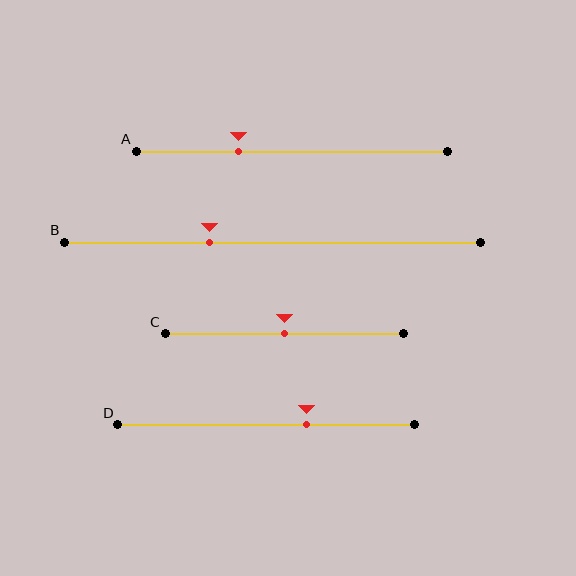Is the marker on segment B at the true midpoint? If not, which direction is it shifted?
No, the marker on segment B is shifted to the left by about 15% of the segment length.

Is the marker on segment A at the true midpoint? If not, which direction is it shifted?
No, the marker on segment A is shifted to the left by about 17% of the segment length.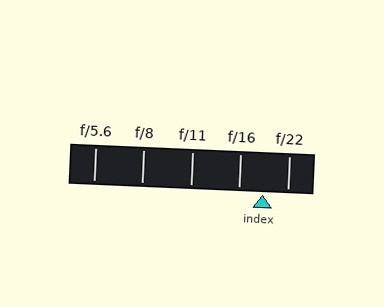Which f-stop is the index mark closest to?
The index mark is closest to f/16.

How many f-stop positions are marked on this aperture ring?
There are 5 f-stop positions marked.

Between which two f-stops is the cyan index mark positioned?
The index mark is between f/16 and f/22.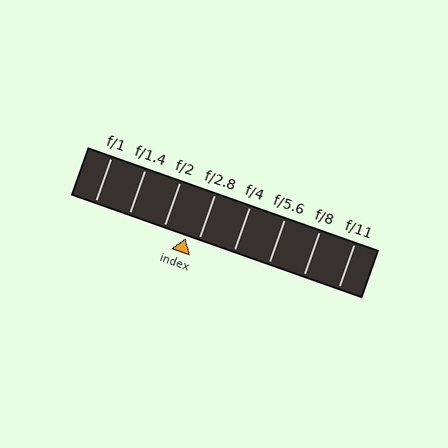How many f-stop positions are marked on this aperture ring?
There are 8 f-stop positions marked.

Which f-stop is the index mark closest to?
The index mark is closest to f/2.8.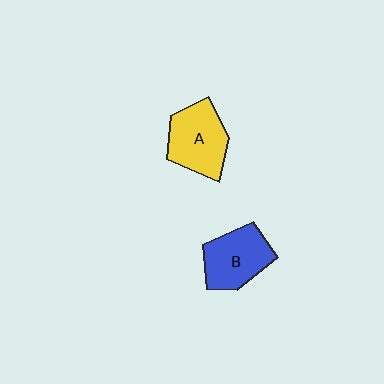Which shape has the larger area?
Shape A (yellow).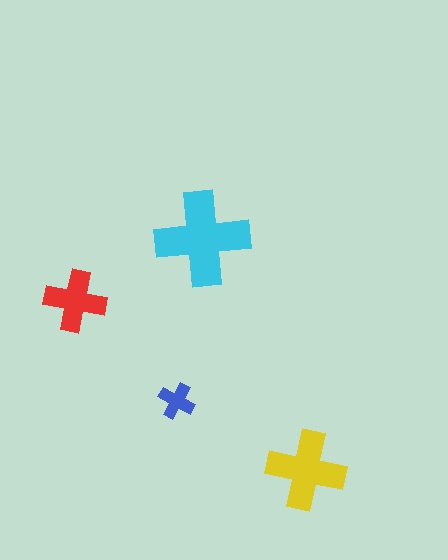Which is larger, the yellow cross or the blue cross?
The yellow one.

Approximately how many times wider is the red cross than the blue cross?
About 1.5 times wider.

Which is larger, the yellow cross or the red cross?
The yellow one.